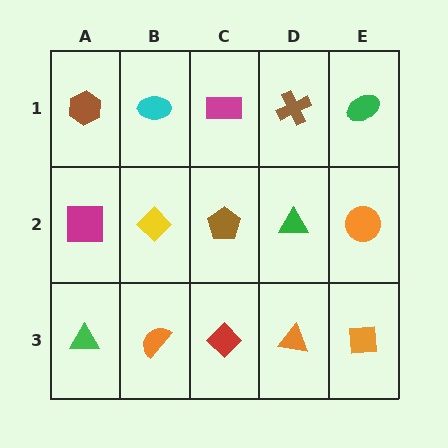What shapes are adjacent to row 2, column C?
A magenta rectangle (row 1, column C), a red diamond (row 3, column C), a yellow diamond (row 2, column B), a green triangle (row 2, column D).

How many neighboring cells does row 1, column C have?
3.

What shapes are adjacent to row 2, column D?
A brown cross (row 1, column D), an orange triangle (row 3, column D), a brown pentagon (row 2, column C), an orange circle (row 2, column E).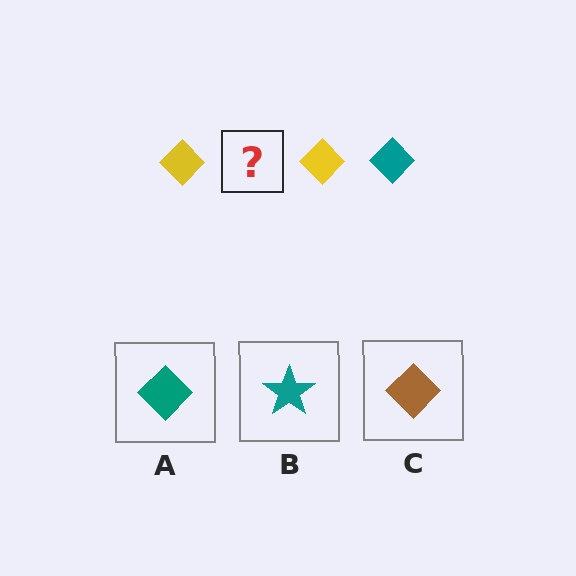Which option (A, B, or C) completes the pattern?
A.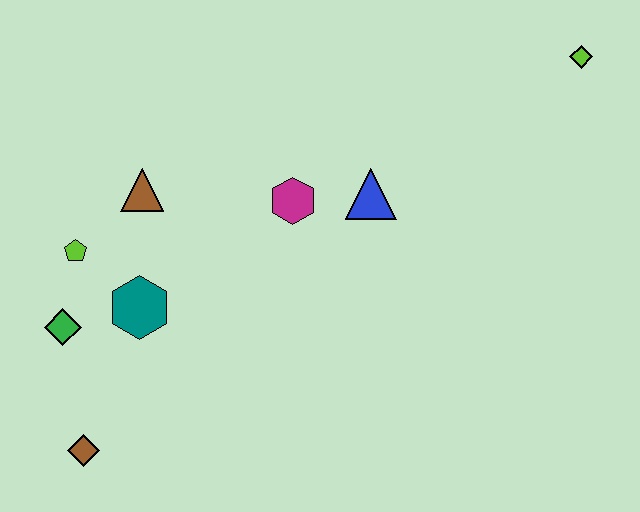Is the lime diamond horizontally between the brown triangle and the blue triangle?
No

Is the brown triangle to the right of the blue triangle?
No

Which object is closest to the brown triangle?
The lime pentagon is closest to the brown triangle.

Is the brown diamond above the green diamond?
No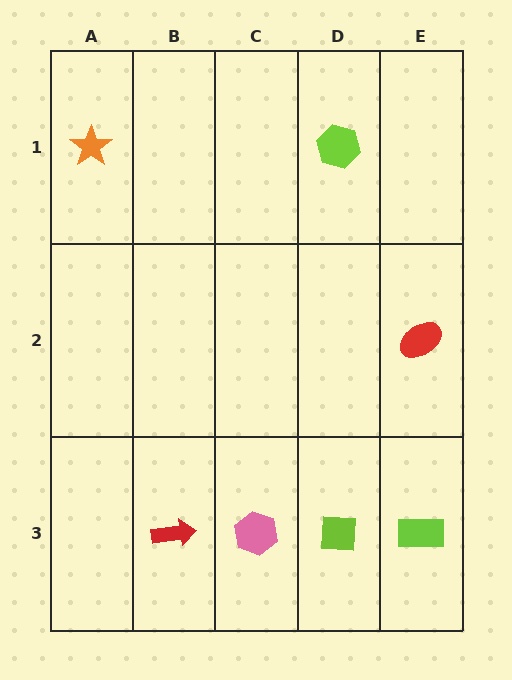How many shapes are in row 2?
1 shape.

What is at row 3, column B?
A red arrow.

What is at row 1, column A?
An orange star.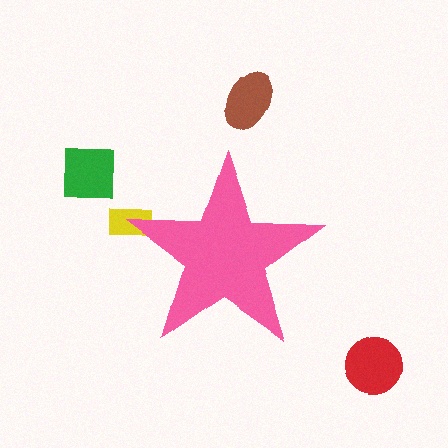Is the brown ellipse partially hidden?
No, the brown ellipse is fully visible.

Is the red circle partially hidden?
No, the red circle is fully visible.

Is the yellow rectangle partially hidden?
Yes, the yellow rectangle is partially hidden behind the pink star.